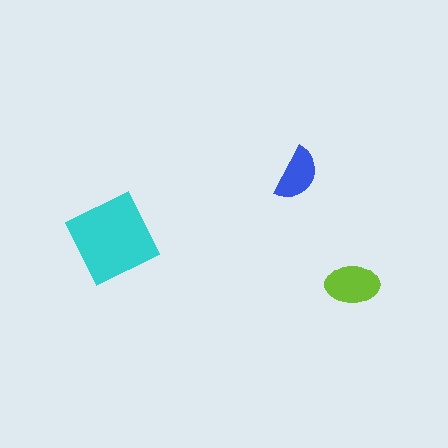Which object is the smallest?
The blue semicircle.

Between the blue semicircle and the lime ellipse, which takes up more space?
The lime ellipse.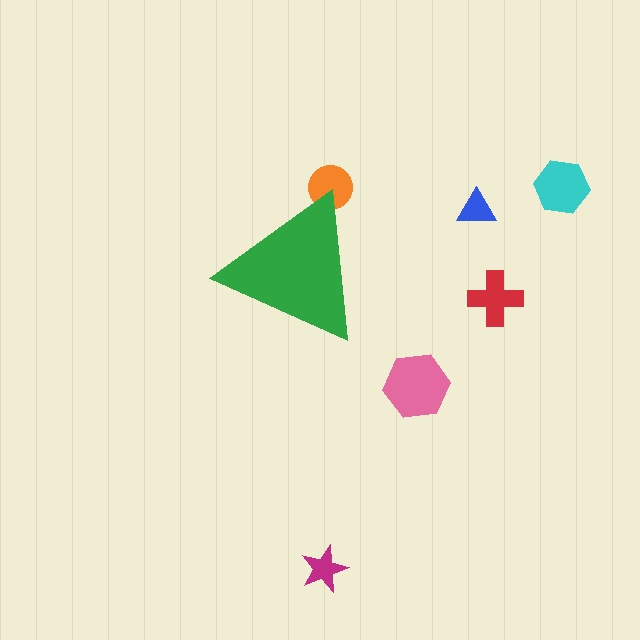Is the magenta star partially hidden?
No, the magenta star is fully visible.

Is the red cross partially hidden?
No, the red cross is fully visible.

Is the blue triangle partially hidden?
No, the blue triangle is fully visible.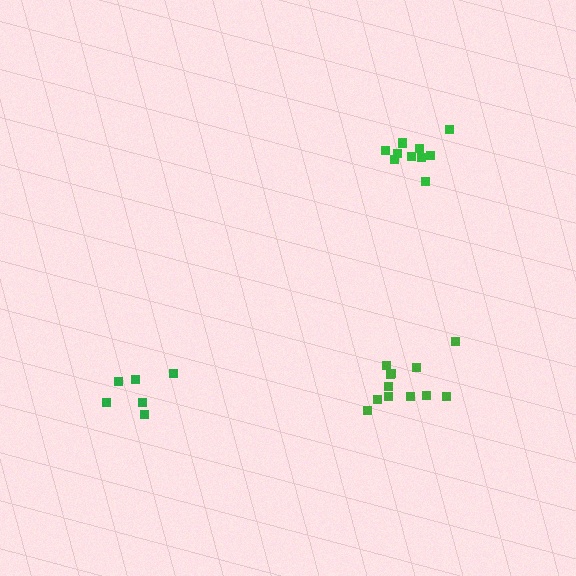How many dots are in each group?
Group 1: 6 dots, Group 2: 12 dots, Group 3: 10 dots (28 total).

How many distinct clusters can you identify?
There are 3 distinct clusters.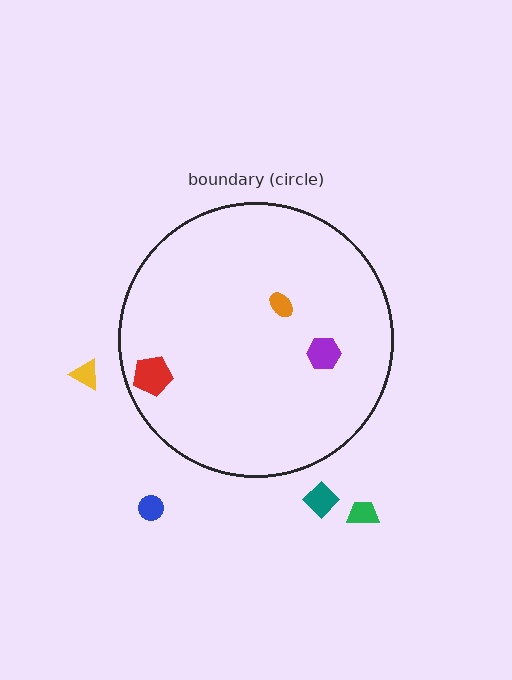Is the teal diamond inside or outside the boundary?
Outside.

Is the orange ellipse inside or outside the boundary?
Inside.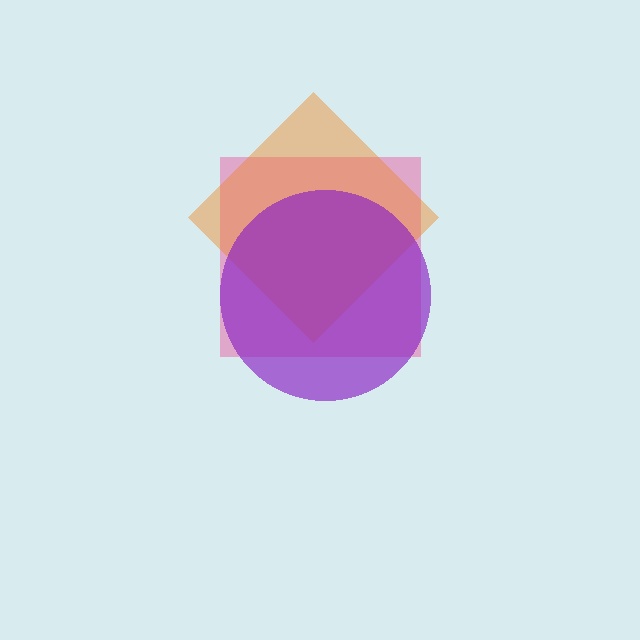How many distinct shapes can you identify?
There are 3 distinct shapes: a pink square, an orange diamond, a purple circle.